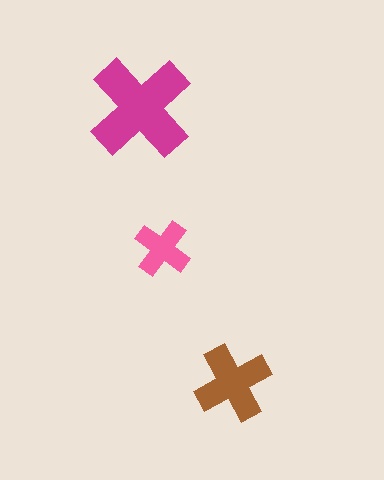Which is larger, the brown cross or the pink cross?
The brown one.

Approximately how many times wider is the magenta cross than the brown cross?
About 1.5 times wider.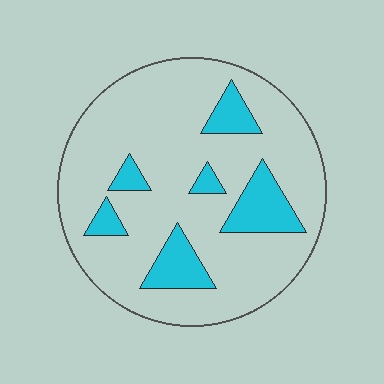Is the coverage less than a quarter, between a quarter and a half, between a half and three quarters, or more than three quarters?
Less than a quarter.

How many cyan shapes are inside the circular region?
6.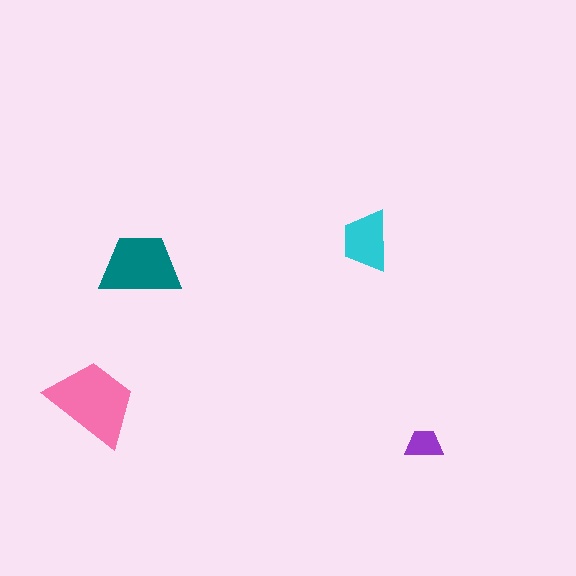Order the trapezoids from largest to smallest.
the pink one, the teal one, the cyan one, the purple one.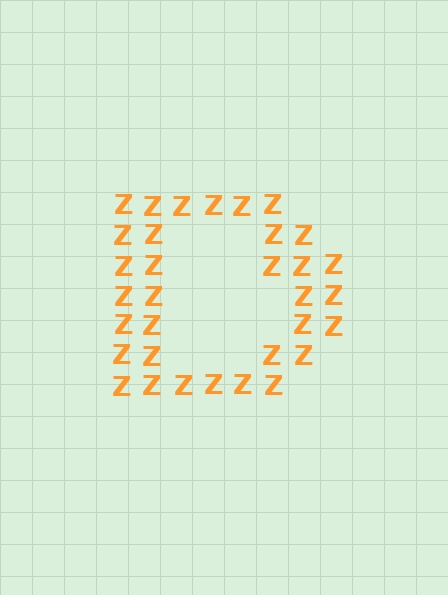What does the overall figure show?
The overall figure shows the letter D.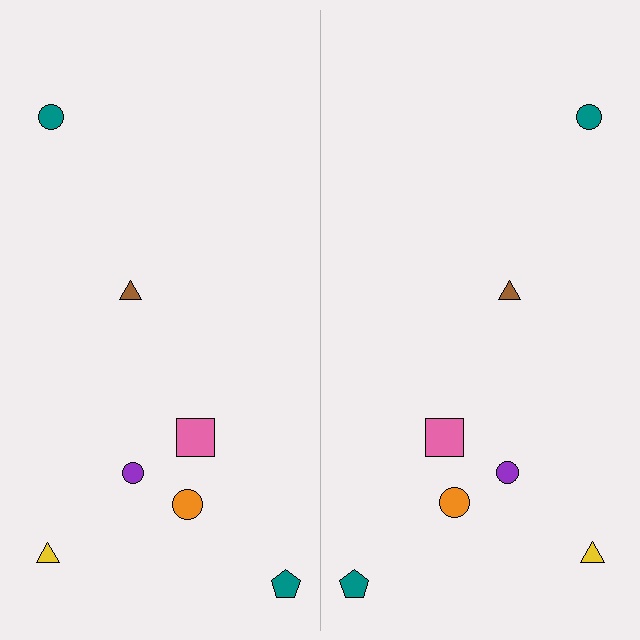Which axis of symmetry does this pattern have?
The pattern has a vertical axis of symmetry running through the center of the image.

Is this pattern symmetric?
Yes, this pattern has bilateral (reflection) symmetry.